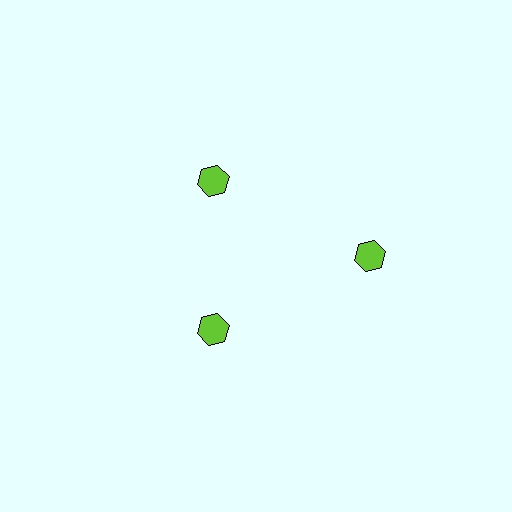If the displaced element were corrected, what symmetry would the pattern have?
It would have 3-fold rotational symmetry — the pattern would map onto itself every 120 degrees.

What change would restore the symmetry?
The symmetry would be restored by moving it inward, back onto the ring so that all 3 hexagons sit at equal angles and equal distance from the center.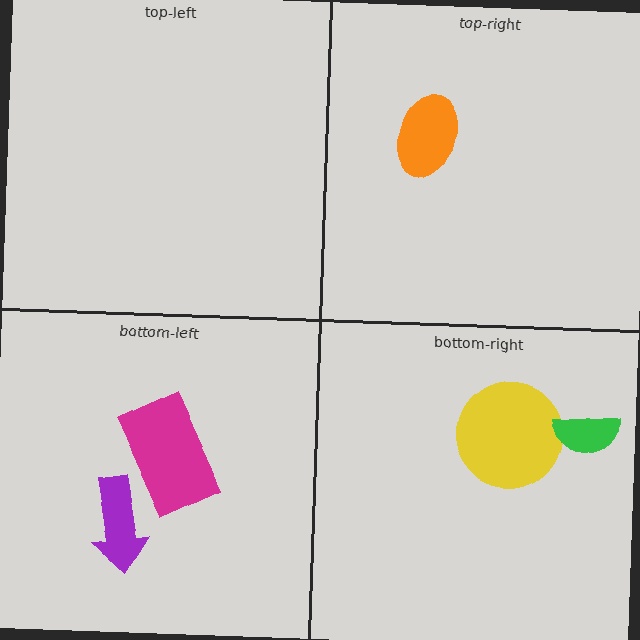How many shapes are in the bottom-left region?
2.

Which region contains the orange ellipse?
The top-right region.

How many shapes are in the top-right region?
1.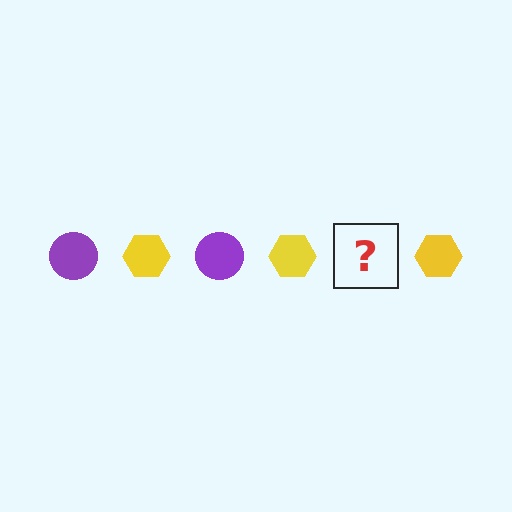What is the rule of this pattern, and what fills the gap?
The rule is that the pattern alternates between purple circle and yellow hexagon. The gap should be filled with a purple circle.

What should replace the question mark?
The question mark should be replaced with a purple circle.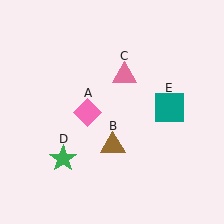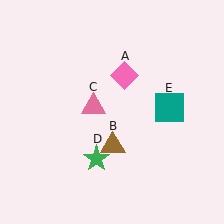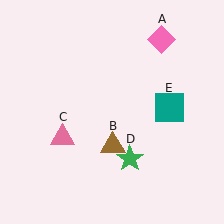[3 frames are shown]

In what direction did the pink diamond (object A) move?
The pink diamond (object A) moved up and to the right.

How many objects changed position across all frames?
3 objects changed position: pink diamond (object A), pink triangle (object C), green star (object D).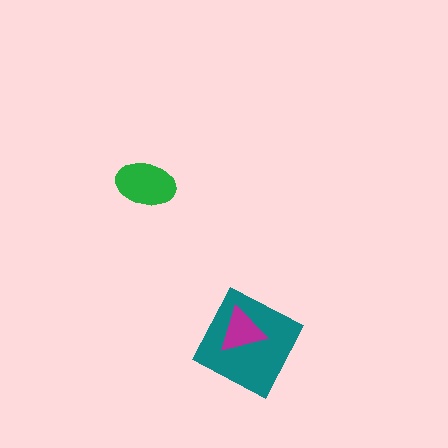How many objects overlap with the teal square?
1 object overlaps with the teal square.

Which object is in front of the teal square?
The magenta triangle is in front of the teal square.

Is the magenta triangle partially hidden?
No, no other shape covers it.